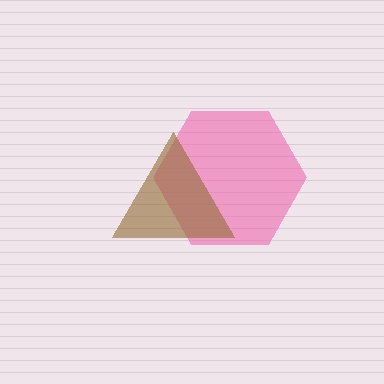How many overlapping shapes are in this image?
There are 2 overlapping shapes in the image.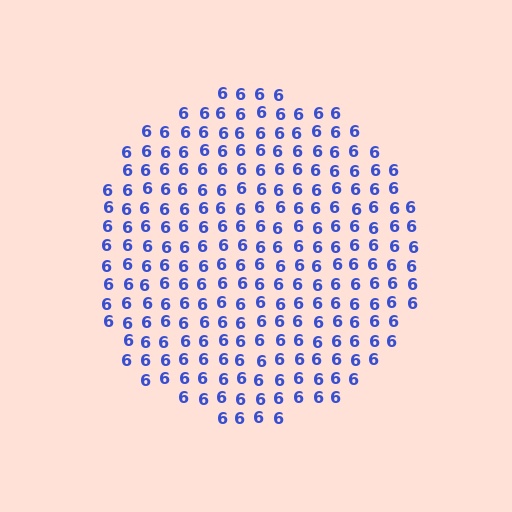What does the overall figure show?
The overall figure shows a circle.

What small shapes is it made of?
It is made of small digit 6's.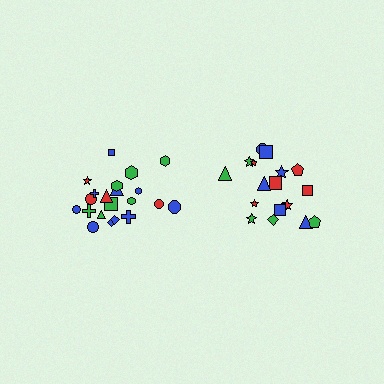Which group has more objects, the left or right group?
The left group.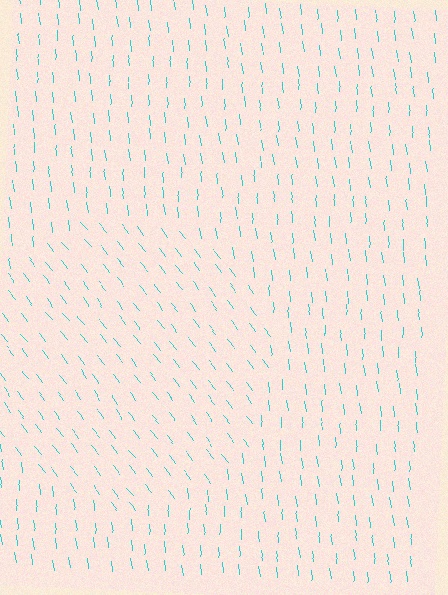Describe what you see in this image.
The image is filled with small cyan line segments. A circle region in the image has lines oriented differently from the surrounding lines, creating a visible texture boundary.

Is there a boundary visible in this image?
Yes, there is a texture boundary formed by a change in line orientation.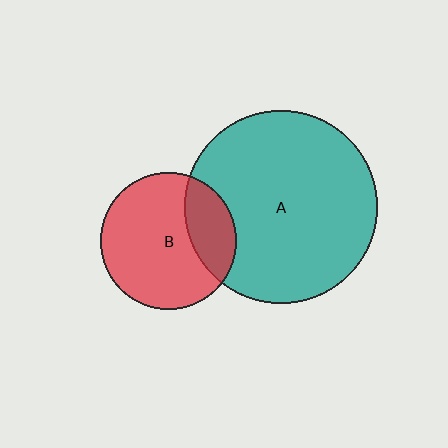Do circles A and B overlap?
Yes.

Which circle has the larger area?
Circle A (teal).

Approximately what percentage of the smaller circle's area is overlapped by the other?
Approximately 25%.